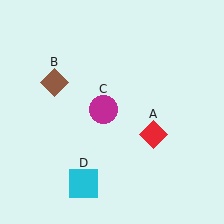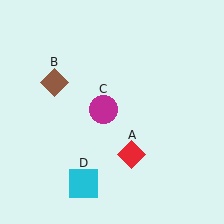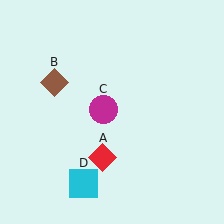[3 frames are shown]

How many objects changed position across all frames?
1 object changed position: red diamond (object A).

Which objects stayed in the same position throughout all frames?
Brown diamond (object B) and magenta circle (object C) and cyan square (object D) remained stationary.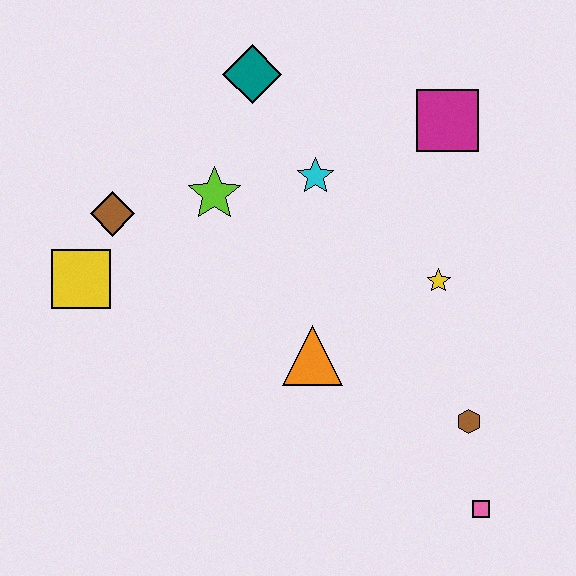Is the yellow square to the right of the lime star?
No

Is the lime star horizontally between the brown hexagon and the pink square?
No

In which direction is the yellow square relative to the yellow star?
The yellow square is to the left of the yellow star.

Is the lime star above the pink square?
Yes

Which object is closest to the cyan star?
The lime star is closest to the cyan star.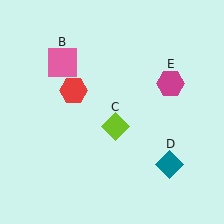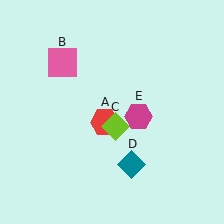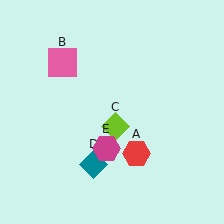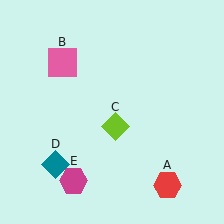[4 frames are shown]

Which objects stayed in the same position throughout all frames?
Pink square (object B) and lime diamond (object C) remained stationary.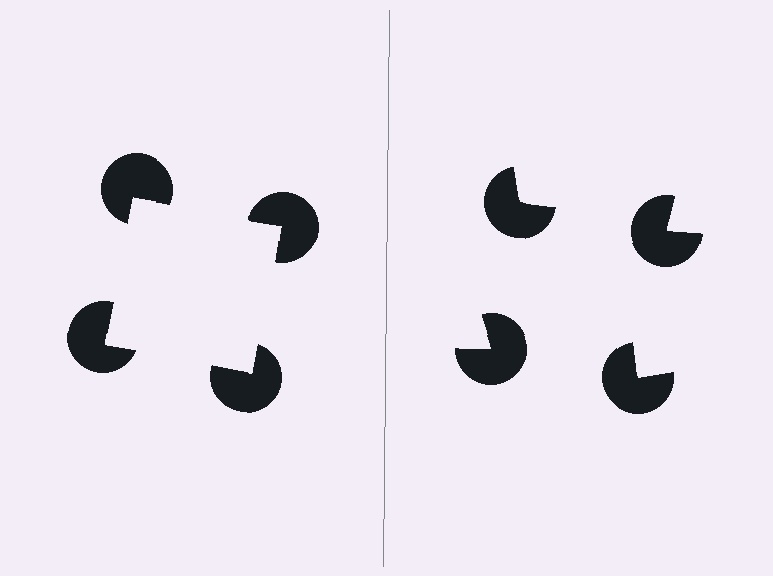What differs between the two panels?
The pac-man discs are positioned identically on both sides; only the wedge orientations differ. On the left they align to a square; on the right they are misaligned.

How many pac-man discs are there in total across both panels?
8 — 4 on each side.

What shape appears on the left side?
An illusory square.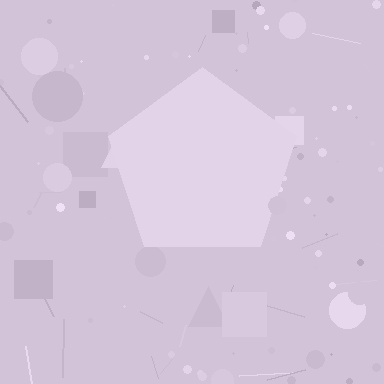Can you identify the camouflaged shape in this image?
The camouflaged shape is a pentagon.